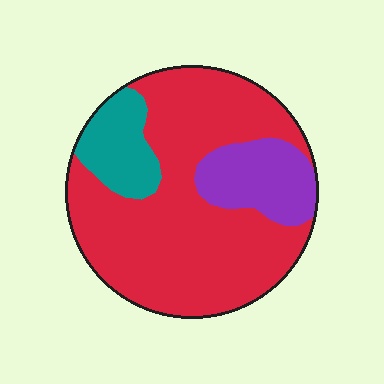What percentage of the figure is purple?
Purple covers about 15% of the figure.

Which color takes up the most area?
Red, at roughly 70%.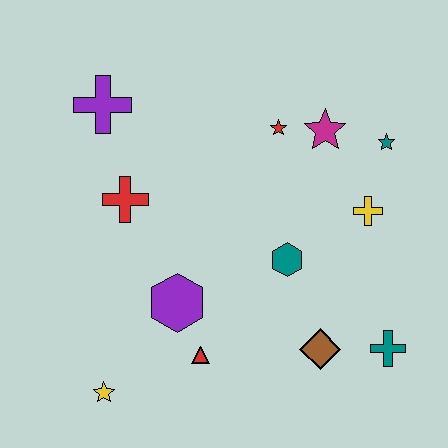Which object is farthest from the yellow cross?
The yellow star is farthest from the yellow cross.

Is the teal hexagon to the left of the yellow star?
No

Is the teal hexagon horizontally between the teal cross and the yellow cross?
No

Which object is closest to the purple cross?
The red cross is closest to the purple cross.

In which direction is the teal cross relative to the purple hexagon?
The teal cross is to the right of the purple hexagon.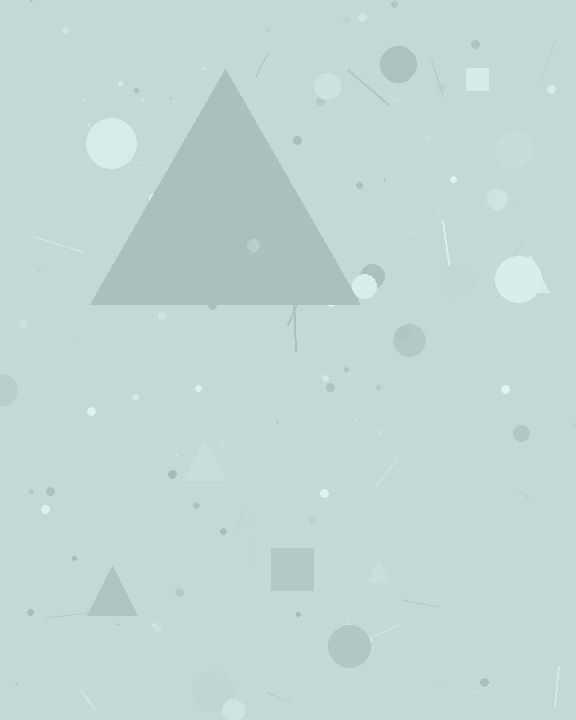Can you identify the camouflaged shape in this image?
The camouflaged shape is a triangle.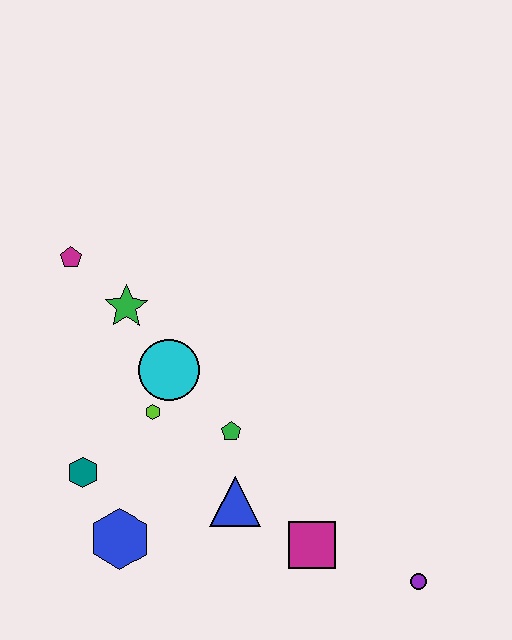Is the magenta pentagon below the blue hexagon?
No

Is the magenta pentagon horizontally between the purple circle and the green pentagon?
No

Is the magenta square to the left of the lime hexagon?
No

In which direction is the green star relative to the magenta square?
The green star is above the magenta square.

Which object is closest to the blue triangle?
The green pentagon is closest to the blue triangle.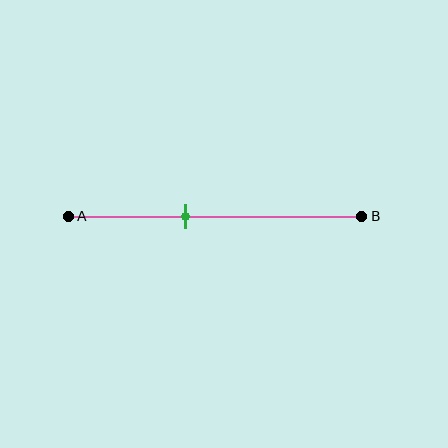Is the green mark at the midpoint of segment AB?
No, the mark is at about 40% from A, not at the 50% midpoint.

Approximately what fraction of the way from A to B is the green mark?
The green mark is approximately 40% of the way from A to B.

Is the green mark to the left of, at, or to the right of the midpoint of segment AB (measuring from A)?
The green mark is to the left of the midpoint of segment AB.